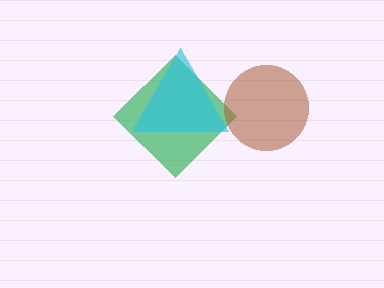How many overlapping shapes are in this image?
There are 3 overlapping shapes in the image.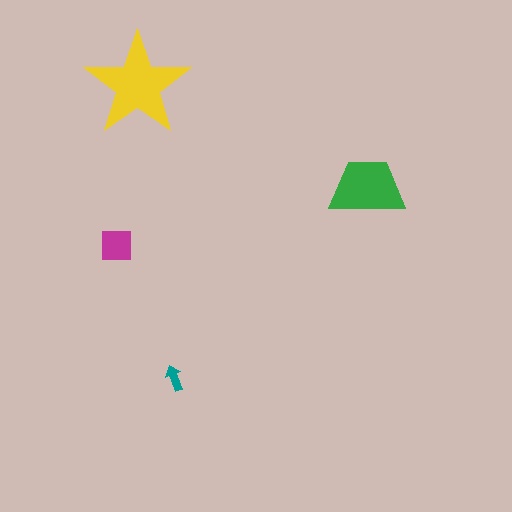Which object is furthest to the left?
The magenta square is leftmost.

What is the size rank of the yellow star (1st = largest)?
1st.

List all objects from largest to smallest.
The yellow star, the green trapezoid, the magenta square, the teal arrow.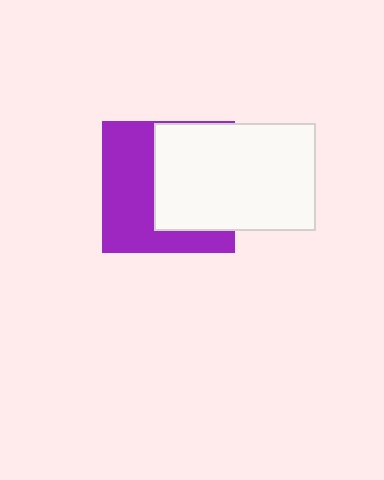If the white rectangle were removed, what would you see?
You would see the complete purple square.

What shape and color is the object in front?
The object in front is a white rectangle.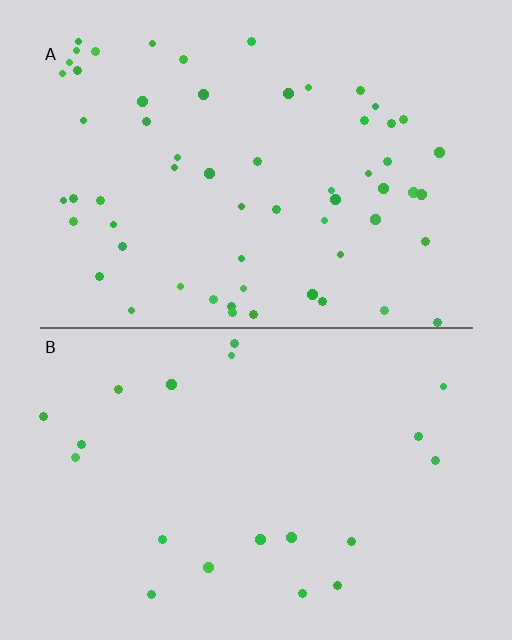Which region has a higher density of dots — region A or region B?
A (the top).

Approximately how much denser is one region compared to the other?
Approximately 3.0× — region A over region B.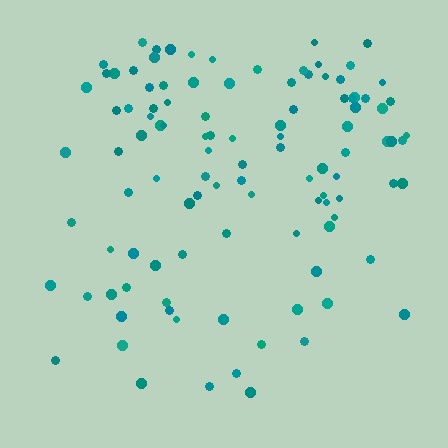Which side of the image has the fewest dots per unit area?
The bottom.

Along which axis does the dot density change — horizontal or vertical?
Vertical.